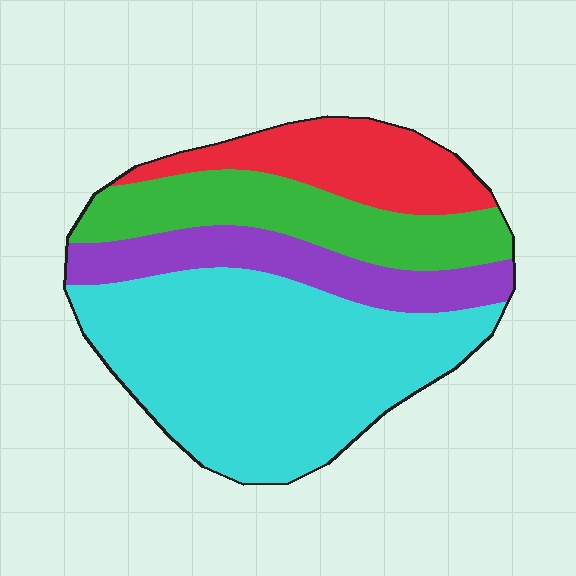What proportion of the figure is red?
Red covers 16% of the figure.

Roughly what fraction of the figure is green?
Green takes up about one fifth (1/5) of the figure.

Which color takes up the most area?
Cyan, at roughly 50%.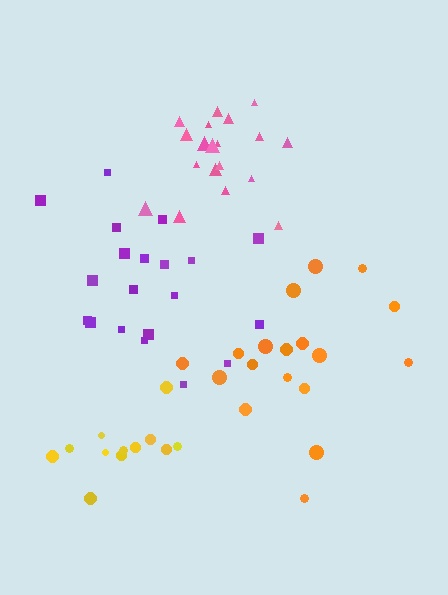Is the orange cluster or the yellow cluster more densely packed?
Yellow.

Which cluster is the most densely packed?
Pink.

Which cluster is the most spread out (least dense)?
Orange.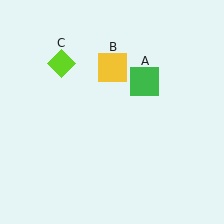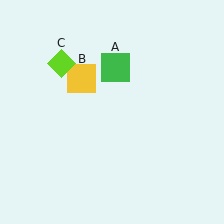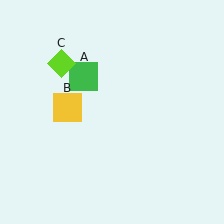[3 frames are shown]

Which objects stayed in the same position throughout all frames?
Lime diamond (object C) remained stationary.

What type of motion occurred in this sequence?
The green square (object A), yellow square (object B) rotated counterclockwise around the center of the scene.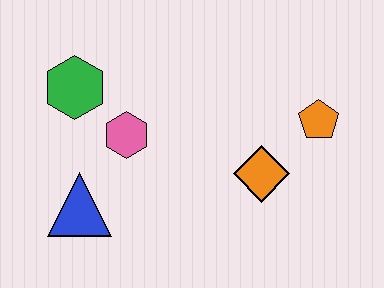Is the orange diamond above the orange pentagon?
No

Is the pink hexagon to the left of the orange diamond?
Yes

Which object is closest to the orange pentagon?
The orange diamond is closest to the orange pentagon.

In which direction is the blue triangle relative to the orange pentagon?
The blue triangle is to the left of the orange pentagon.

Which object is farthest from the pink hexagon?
The orange pentagon is farthest from the pink hexagon.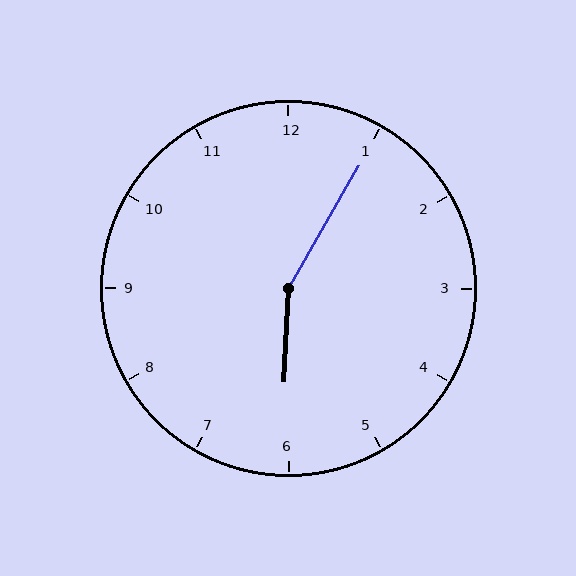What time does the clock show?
6:05.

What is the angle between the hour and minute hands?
Approximately 152 degrees.